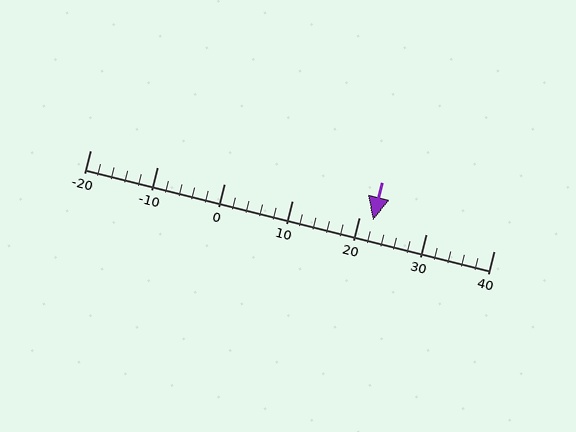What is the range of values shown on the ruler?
The ruler shows values from -20 to 40.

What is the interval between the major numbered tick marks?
The major tick marks are spaced 10 units apart.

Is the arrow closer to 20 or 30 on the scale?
The arrow is closer to 20.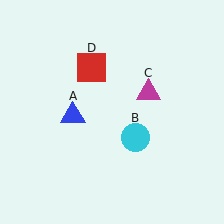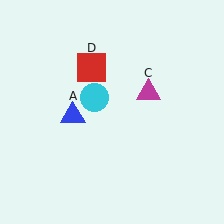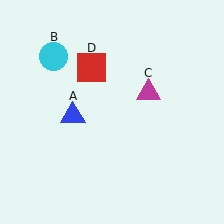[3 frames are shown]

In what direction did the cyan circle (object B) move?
The cyan circle (object B) moved up and to the left.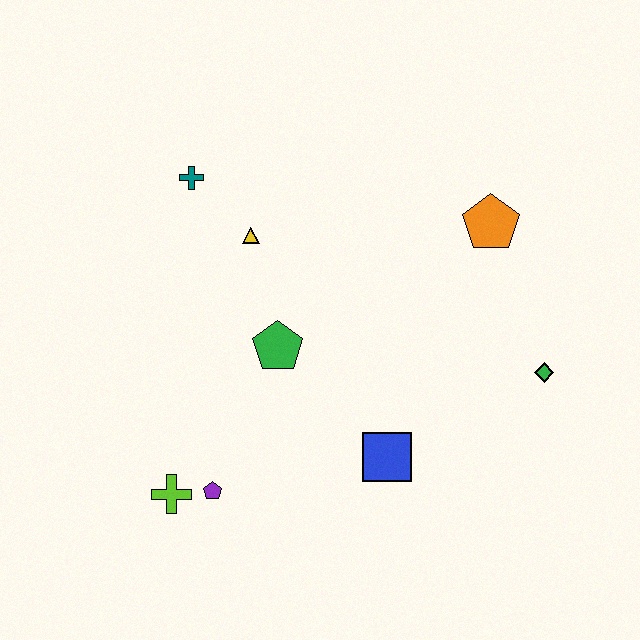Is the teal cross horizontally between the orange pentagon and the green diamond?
No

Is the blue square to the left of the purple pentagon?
No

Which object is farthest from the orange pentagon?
The lime cross is farthest from the orange pentagon.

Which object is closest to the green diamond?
The orange pentagon is closest to the green diamond.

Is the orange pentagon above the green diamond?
Yes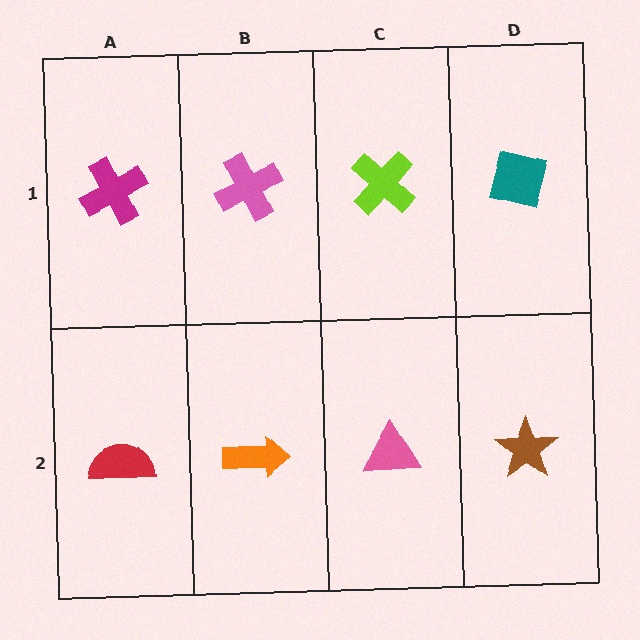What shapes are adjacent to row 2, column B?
A pink cross (row 1, column B), a red semicircle (row 2, column A), a pink triangle (row 2, column C).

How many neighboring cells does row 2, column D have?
2.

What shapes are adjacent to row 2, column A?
A magenta cross (row 1, column A), an orange arrow (row 2, column B).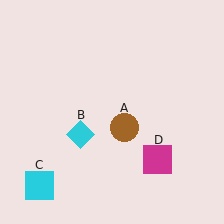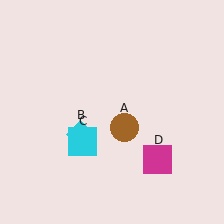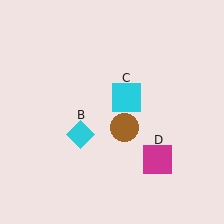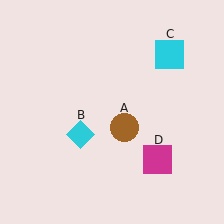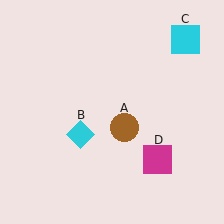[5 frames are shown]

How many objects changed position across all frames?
1 object changed position: cyan square (object C).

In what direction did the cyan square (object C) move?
The cyan square (object C) moved up and to the right.